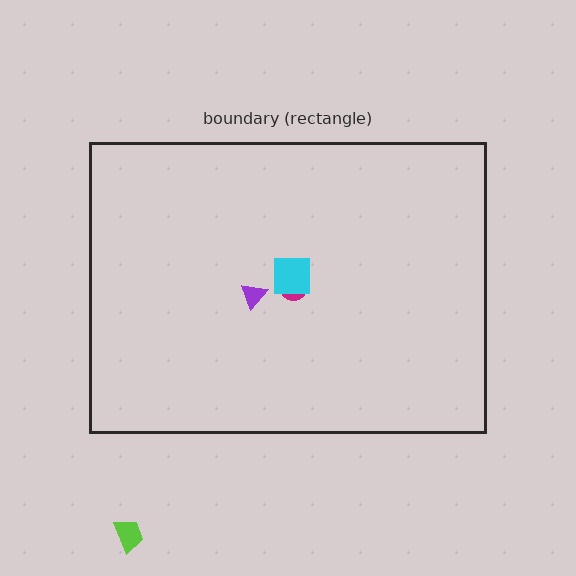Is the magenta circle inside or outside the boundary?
Inside.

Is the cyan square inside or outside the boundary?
Inside.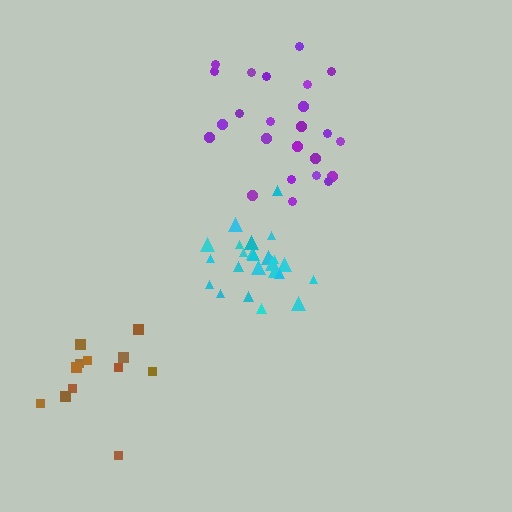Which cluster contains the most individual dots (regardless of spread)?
Cyan (26).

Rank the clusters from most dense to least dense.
cyan, brown, purple.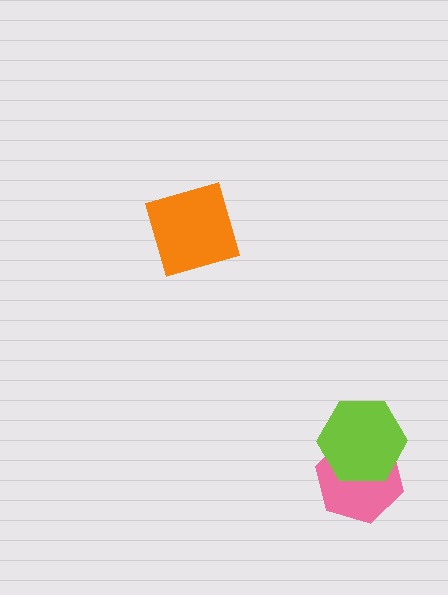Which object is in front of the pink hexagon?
The lime hexagon is in front of the pink hexagon.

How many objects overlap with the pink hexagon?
1 object overlaps with the pink hexagon.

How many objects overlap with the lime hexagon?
1 object overlaps with the lime hexagon.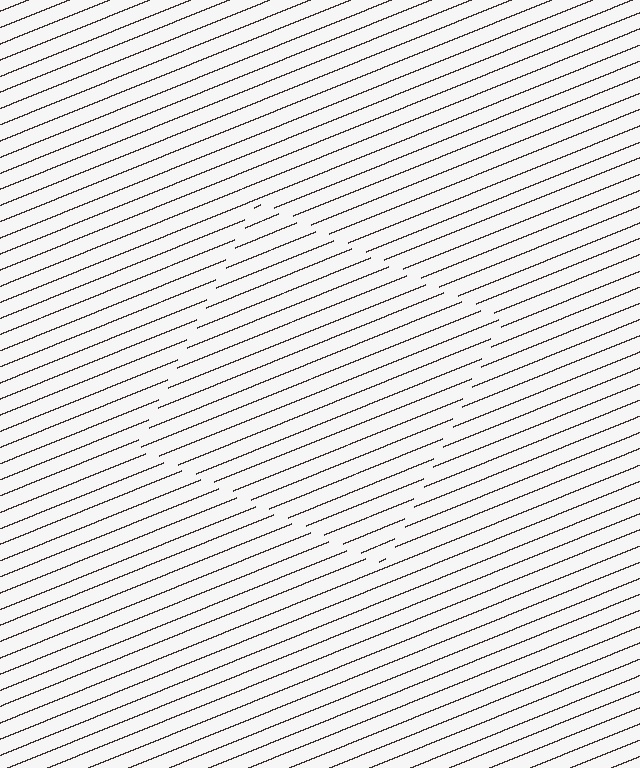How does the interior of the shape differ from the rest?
The interior of the shape contains the same grating, shifted by half a period — the contour is defined by the phase discontinuity where line-ends from the inner and outer gratings abut.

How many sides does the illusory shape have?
4 sides — the line-ends trace a square.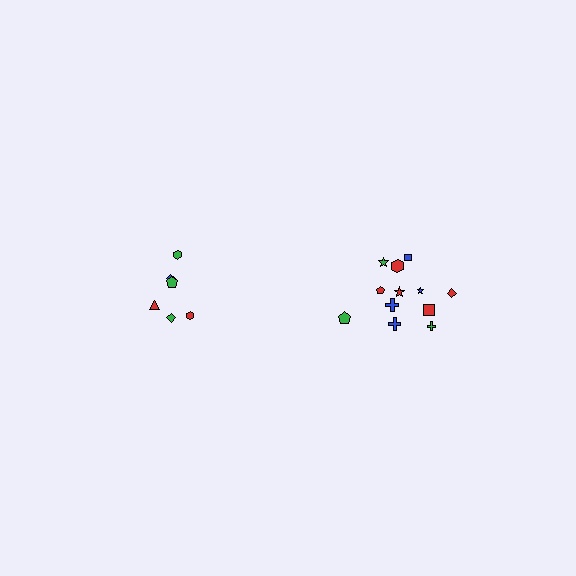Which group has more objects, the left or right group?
The right group.